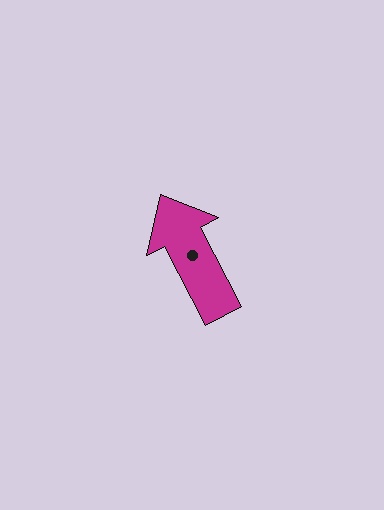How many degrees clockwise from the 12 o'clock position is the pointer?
Approximately 332 degrees.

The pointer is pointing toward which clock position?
Roughly 11 o'clock.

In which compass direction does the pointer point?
Northwest.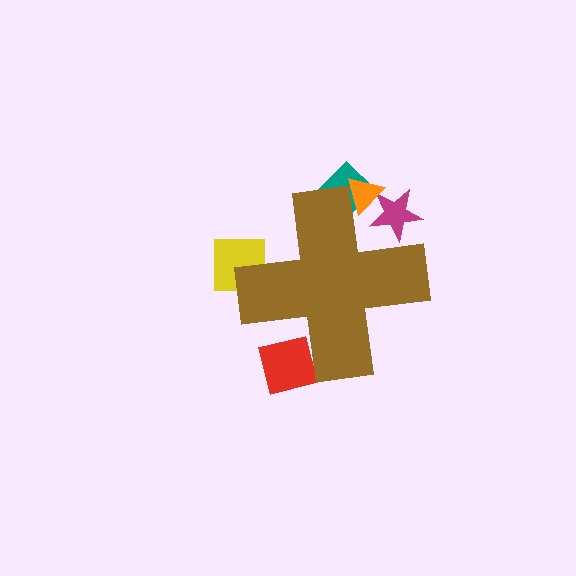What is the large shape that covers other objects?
A brown cross.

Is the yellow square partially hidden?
Yes, the yellow square is partially hidden behind the brown cross.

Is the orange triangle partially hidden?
Yes, the orange triangle is partially hidden behind the brown cross.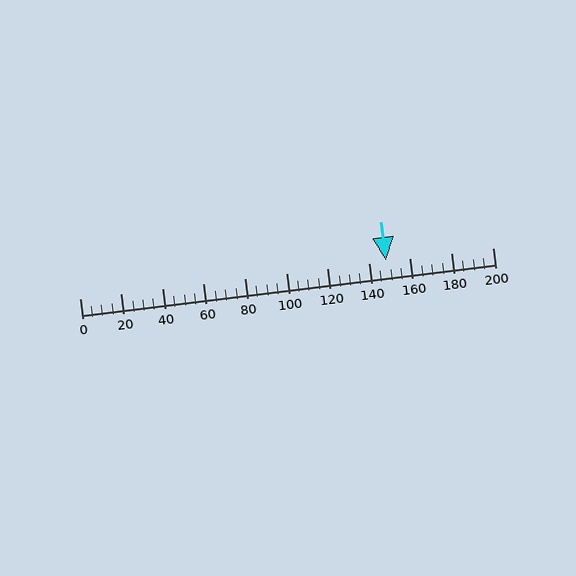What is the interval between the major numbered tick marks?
The major tick marks are spaced 20 units apart.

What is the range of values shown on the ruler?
The ruler shows values from 0 to 200.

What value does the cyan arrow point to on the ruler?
The cyan arrow points to approximately 148.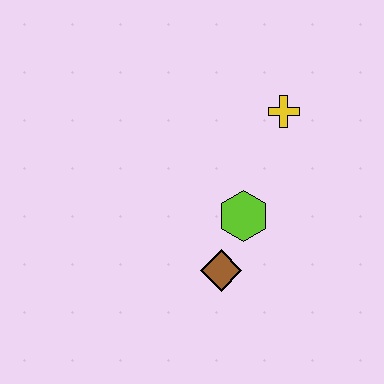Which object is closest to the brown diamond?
The lime hexagon is closest to the brown diamond.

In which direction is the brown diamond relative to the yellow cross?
The brown diamond is below the yellow cross.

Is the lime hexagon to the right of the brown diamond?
Yes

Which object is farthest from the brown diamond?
The yellow cross is farthest from the brown diamond.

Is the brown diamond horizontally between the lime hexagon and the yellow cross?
No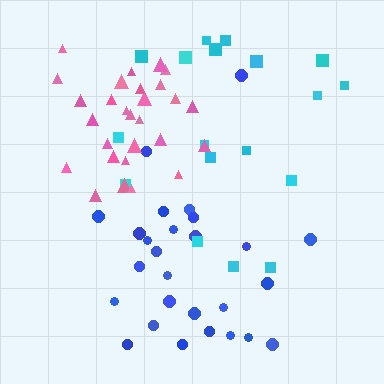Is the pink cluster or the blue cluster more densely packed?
Pink.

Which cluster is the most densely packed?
Pink.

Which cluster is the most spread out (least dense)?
Cyan.